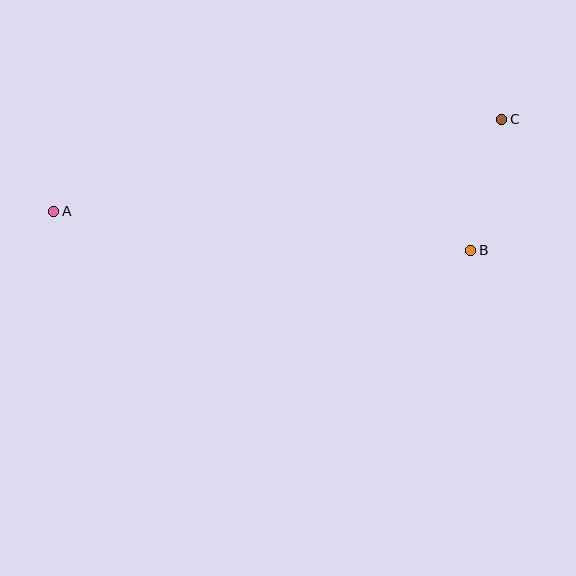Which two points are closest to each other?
Points B and C are closest to each other.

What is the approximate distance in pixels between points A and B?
The distance between A and B is approximately 419 pixels.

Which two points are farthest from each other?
Points A and C are farthest from each other.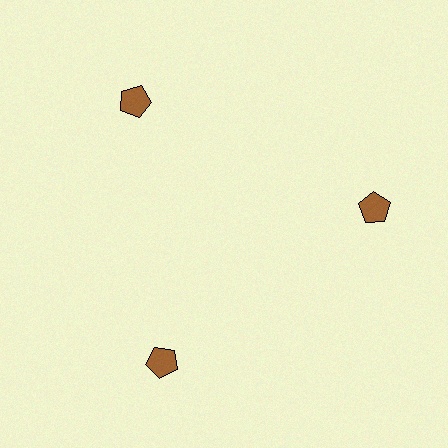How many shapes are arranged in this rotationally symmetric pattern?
There are 3 shapes, arranged in 3 groups of 1.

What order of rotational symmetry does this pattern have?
This pattern has 3-fold rotational symmetry.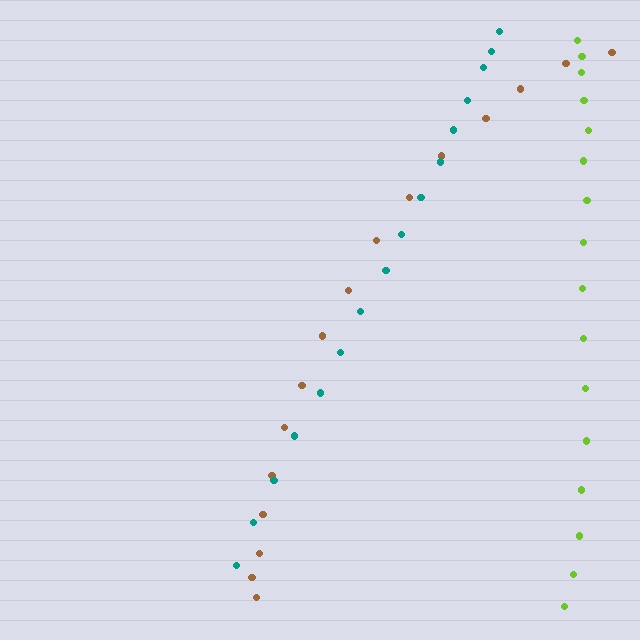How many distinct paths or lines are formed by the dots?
There are 3 distinct paths.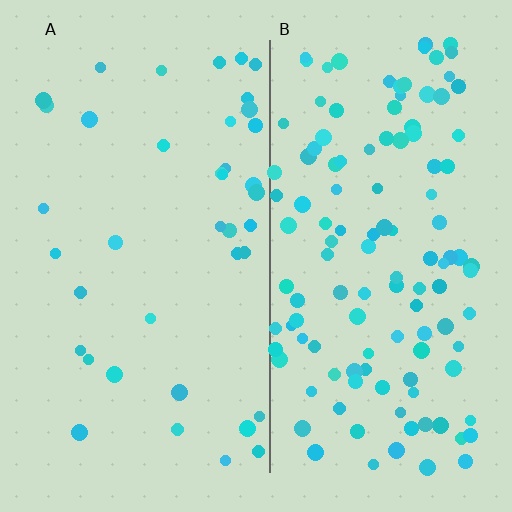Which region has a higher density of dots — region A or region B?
B (the right).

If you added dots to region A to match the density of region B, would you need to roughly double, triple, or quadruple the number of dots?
Approximately triple.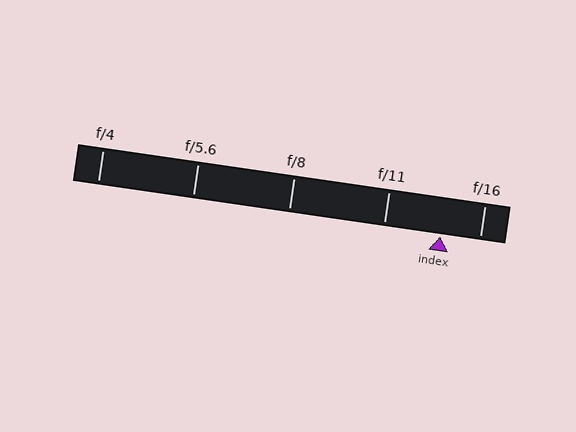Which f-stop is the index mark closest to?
The index mark is closest to f/16.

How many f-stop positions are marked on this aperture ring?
There are 5 f-stop positions marked.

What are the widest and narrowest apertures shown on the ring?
The widest aperture shown is f/4 and the narrowest is f/16.